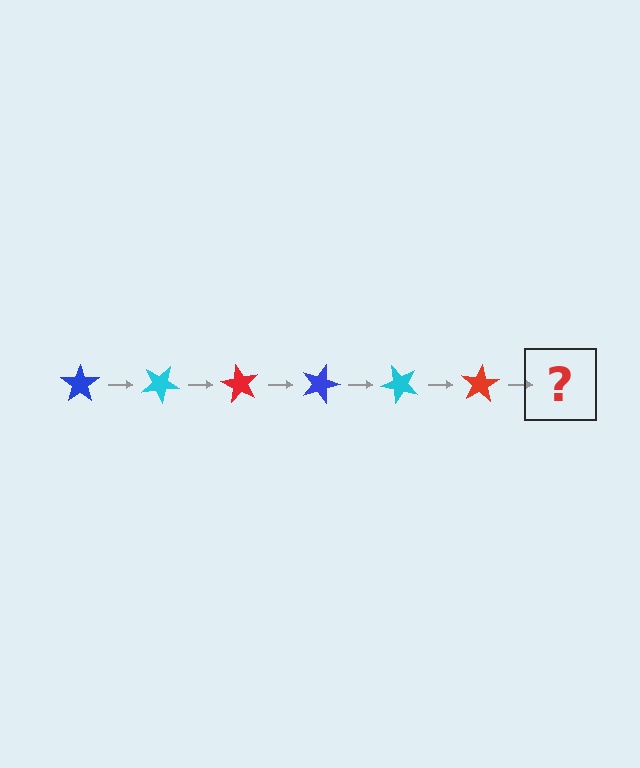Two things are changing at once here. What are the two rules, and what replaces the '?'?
The two rules are that it rotates 30 degrees each step and the color cycles through blue, cyan, and red. The '?' should be a blue star, rotated 180 degrees from the start.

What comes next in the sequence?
The next element should be a blue star, rotated 180 degrees from the start.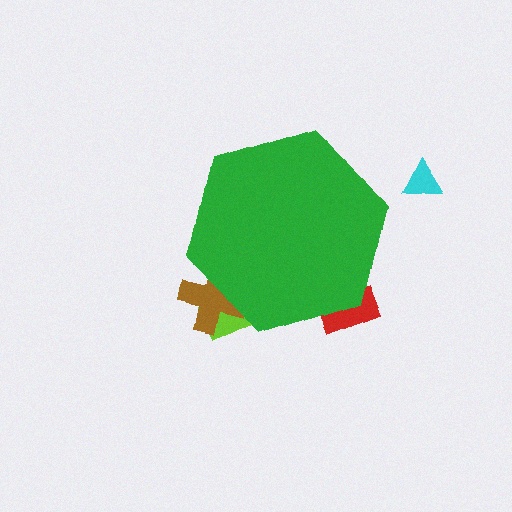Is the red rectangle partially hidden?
Yes, the red rectangle is partially hidden behind the green hexagon.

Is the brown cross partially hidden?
Yes, the brown cross is partially hidden behind the green hexagon.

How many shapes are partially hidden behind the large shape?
3 shapes are partially hidden.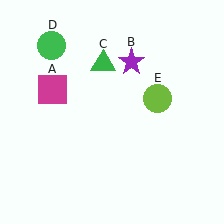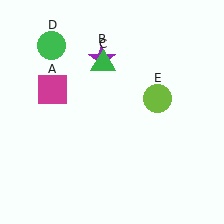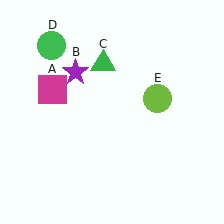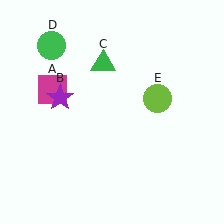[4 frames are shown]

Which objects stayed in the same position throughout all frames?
Magenta square (object A) and green triangle (object C) and green circle (object D) and lime circle (object E) remained stationary.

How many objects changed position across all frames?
1 object changed position: purple star (object B).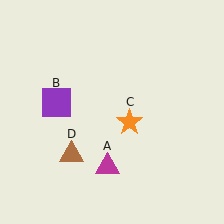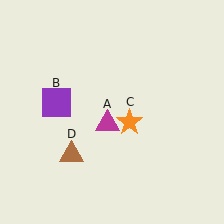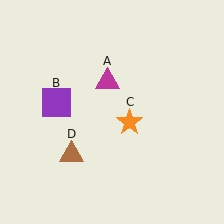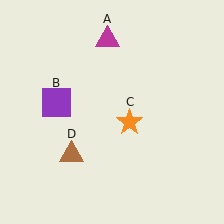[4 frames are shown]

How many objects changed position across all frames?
1 object changed position: magenta triangle (object A).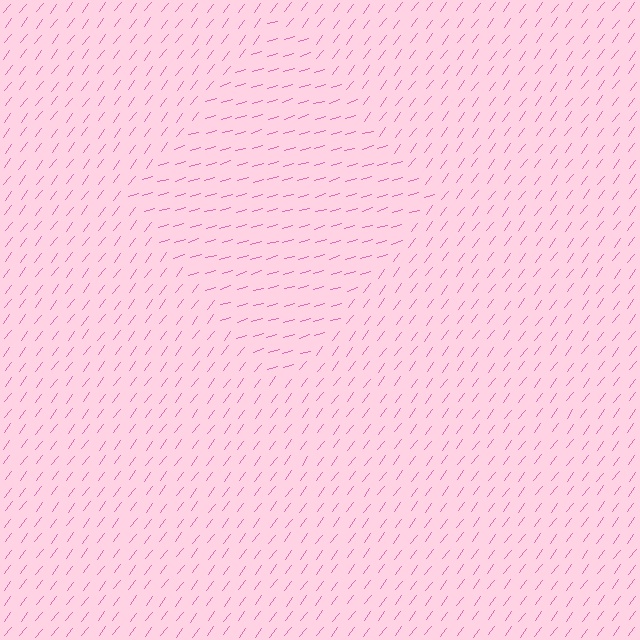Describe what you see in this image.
The image is filled with small pink line segments. A diamond region in the image has lines oriented differently from the surrounding lines, creating a visible texture boundary.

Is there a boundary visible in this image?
Yes, there is a texture boundary formed by a change in line orientation.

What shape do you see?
I see a diamond.